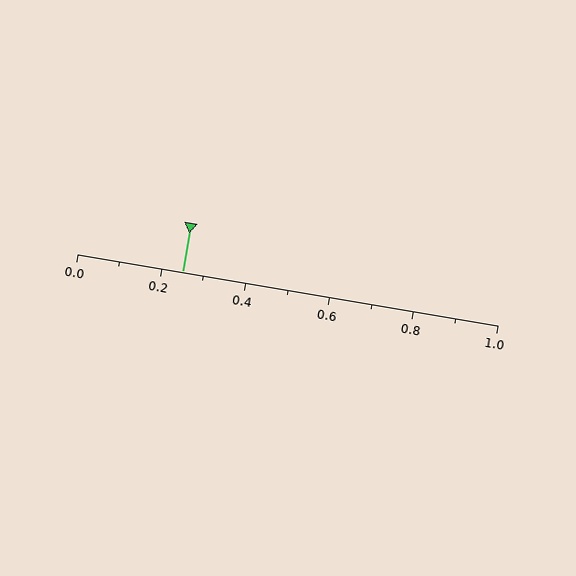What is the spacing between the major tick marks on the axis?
The major ticks are spaced 0.2 apart.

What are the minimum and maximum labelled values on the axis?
The axis runs from 0.0 to 1.0.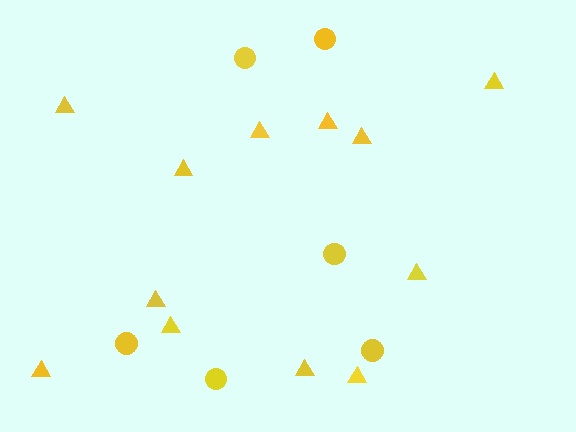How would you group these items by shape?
There are 2 groups: one group of triangles (12) and one group of circles (6).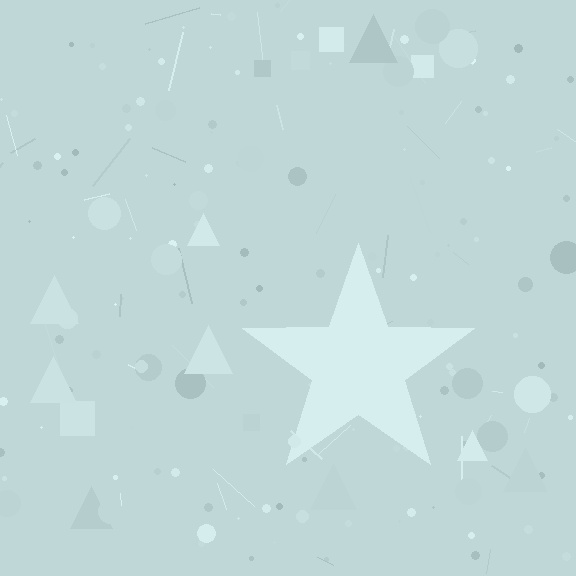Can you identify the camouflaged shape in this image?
The camouflaged shape is a star.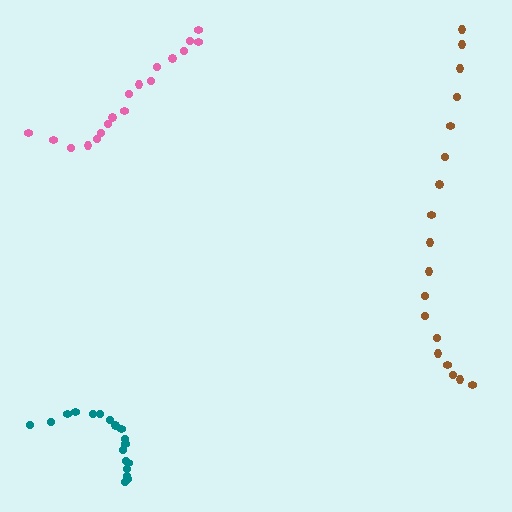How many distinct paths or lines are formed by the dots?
There are 3 distinct paths.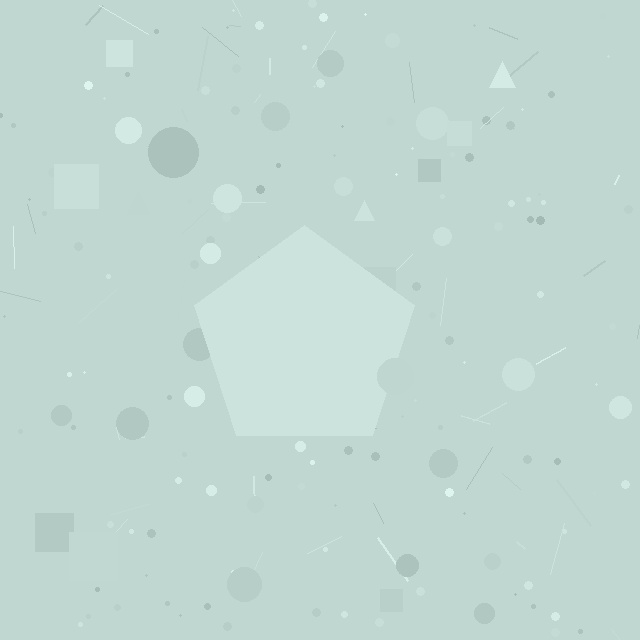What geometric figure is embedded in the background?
A pentagon is embedded in the background.